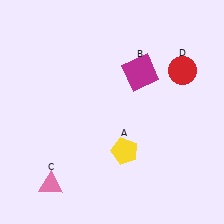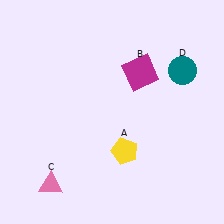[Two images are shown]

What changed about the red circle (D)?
In Image 1, D is red. In Image 2, it changed to teal.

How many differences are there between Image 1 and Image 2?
There is 1 difference between the two images.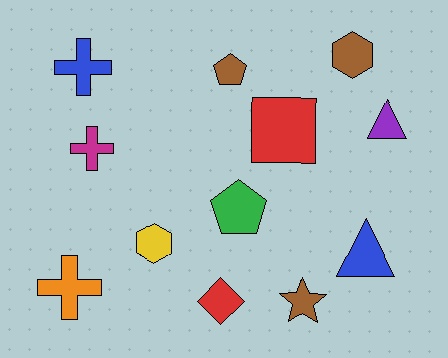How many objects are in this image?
There are 12 objects.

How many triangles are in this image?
There are 2 triangles.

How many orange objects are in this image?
There is 1 orange object.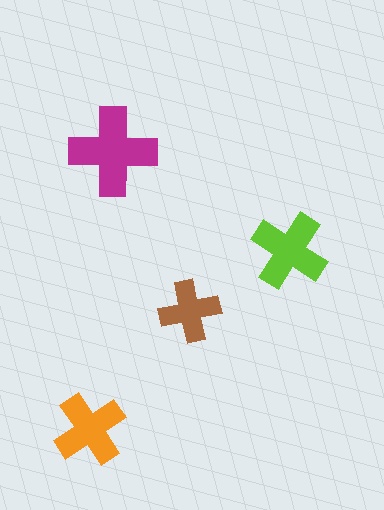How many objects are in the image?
There are 4 objects in the image.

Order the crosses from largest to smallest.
the magenta one, the lime one, the orange one, the brown one.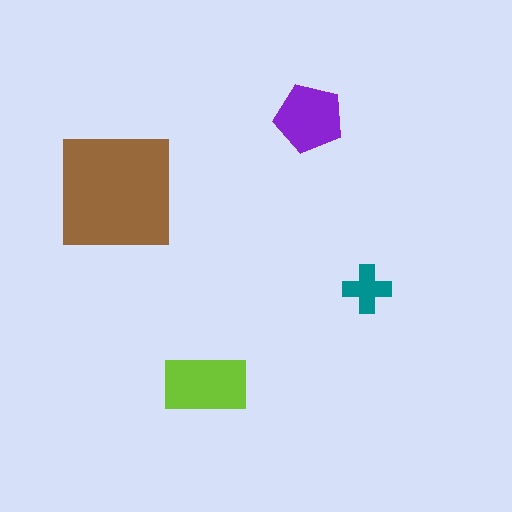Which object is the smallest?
The teal cross.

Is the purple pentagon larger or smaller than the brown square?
Smaller.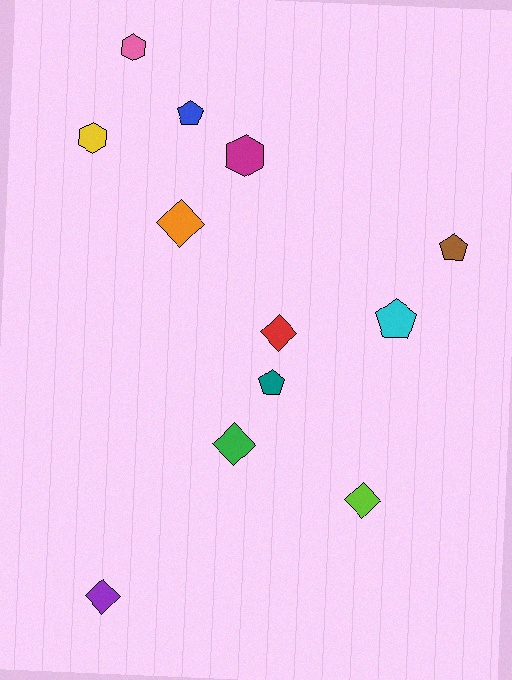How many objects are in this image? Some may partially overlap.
There are 12 objects.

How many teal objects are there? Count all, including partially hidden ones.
There is 1 teal object.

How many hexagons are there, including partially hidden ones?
There are 3 hexagons.